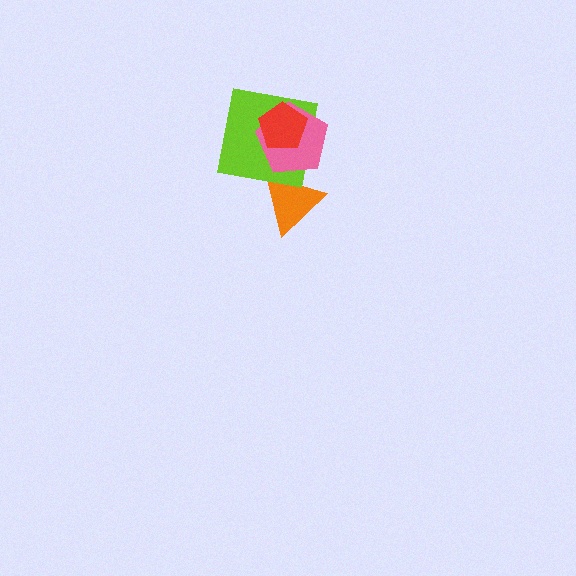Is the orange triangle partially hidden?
Yes, it is partially covered by another shape.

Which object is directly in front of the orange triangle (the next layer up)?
The lime square is directly in front of the orange triangle.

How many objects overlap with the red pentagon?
2 objects overlap with the red pentagon.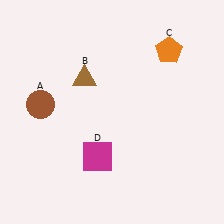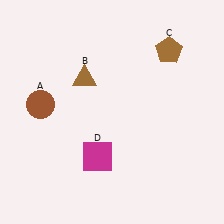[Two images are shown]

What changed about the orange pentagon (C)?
In Image 1, C is orange. In Image 2, it changed to brown.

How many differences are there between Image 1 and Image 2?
There is 1 difference between the two images.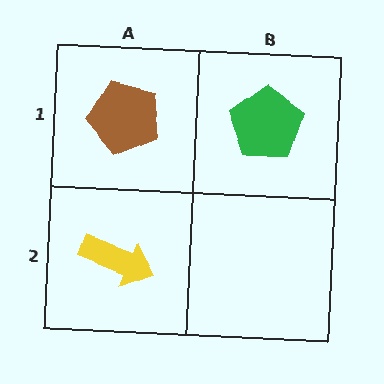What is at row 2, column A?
A yellow arrow.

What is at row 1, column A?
A brown pentagon.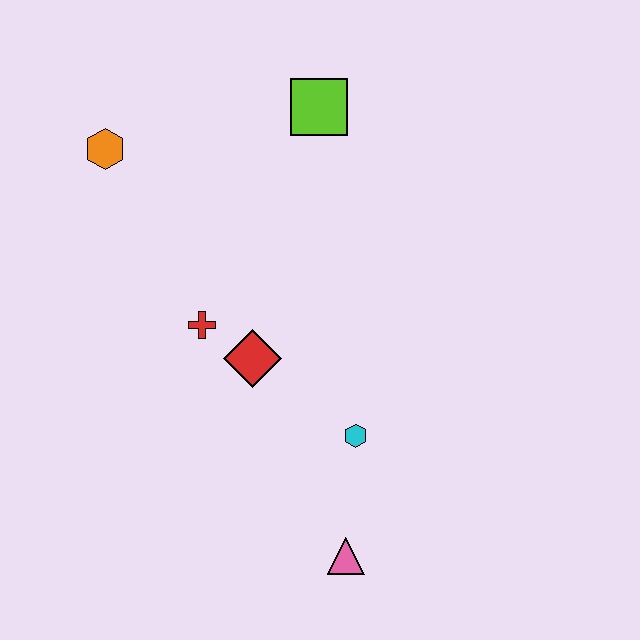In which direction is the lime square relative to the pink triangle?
The lime square is above the pink triangle.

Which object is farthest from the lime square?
The pink triangle is farthest from the lime square.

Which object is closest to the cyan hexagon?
The pink triangle is closest to the cyan hexagon.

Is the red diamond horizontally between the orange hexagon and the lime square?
Yes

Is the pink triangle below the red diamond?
Yes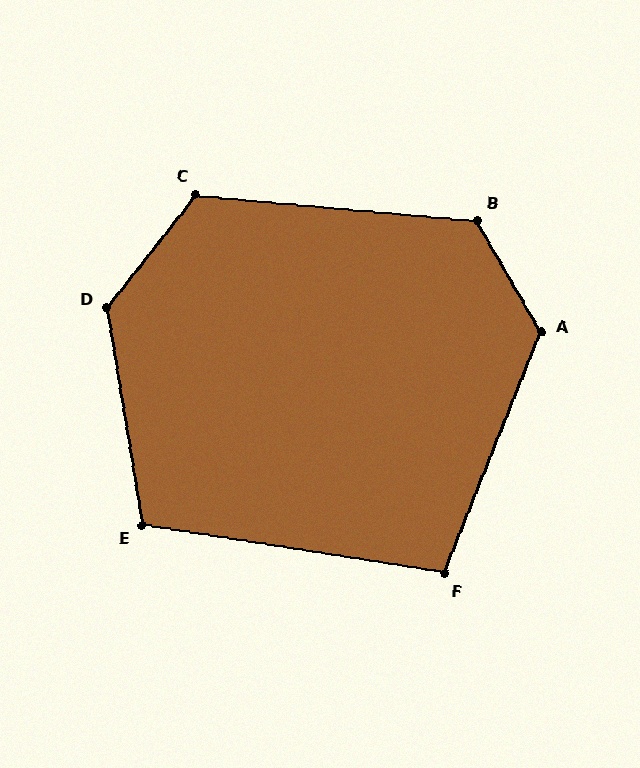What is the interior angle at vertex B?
Approximately 125 degrees (obtuse).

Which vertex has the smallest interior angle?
F, at approximately 103 degrees.